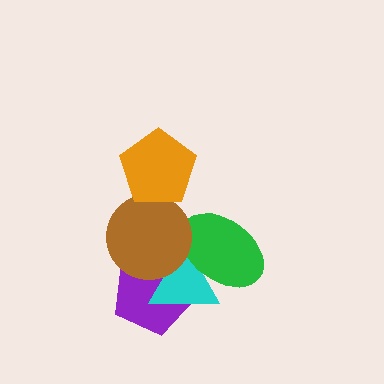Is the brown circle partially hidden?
Yes, it is partially covered by another shape.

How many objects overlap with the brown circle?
4 objects overlap with the brown circle.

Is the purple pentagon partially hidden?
Yes, it is partially covered by another shape.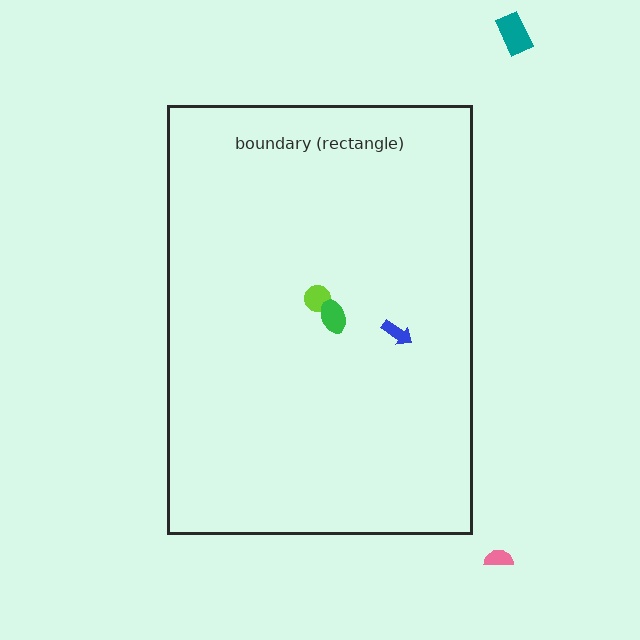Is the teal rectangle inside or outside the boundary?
Outside.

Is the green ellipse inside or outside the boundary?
Inside.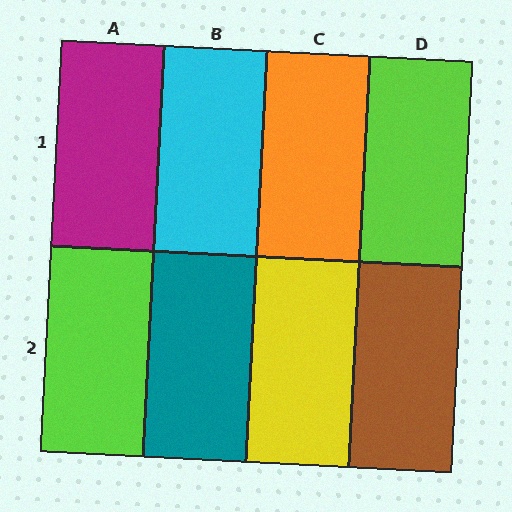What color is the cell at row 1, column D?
Lime.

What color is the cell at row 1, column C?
Orange.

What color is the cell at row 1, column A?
Magenta.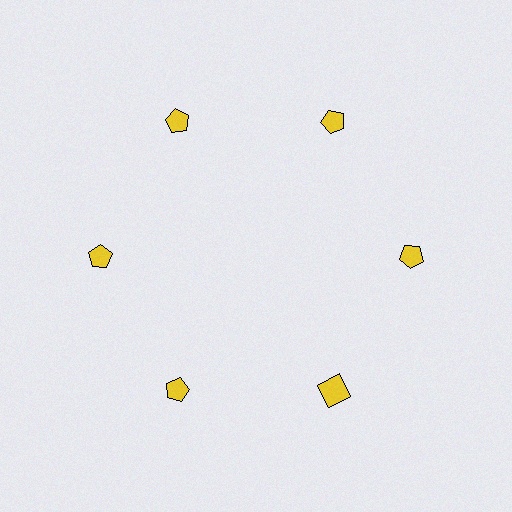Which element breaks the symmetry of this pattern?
The yellow square at roughly the 5 o'clock position breaks the symmetry. All other shapes are yellow pentagons.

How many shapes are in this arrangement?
There are 6 shapes arranged in a ring pattern.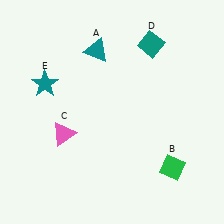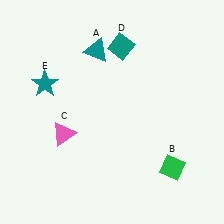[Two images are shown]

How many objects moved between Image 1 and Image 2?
1 object moved between the two images.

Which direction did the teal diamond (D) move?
The teal diamond (D) moved left.